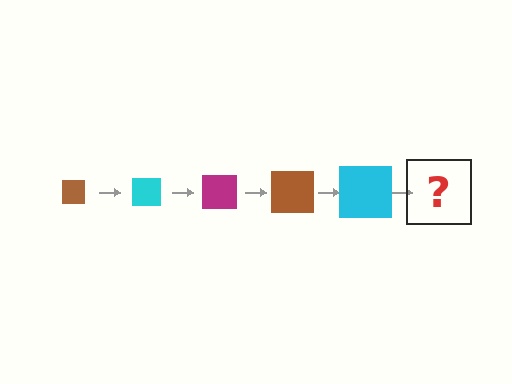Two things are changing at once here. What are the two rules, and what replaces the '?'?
The two rules are that the square grows larger each step and the color cycles through brown, cyan, and magenta. The '?' should be a magenta square, larger than the previous one.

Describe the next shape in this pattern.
It should be a magenta square, larger than the previous one.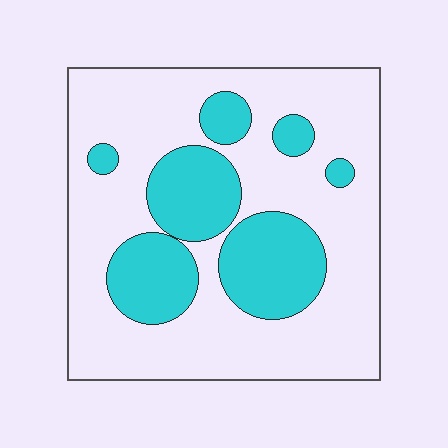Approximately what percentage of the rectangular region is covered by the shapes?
Approximately 30%.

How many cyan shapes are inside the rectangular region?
7.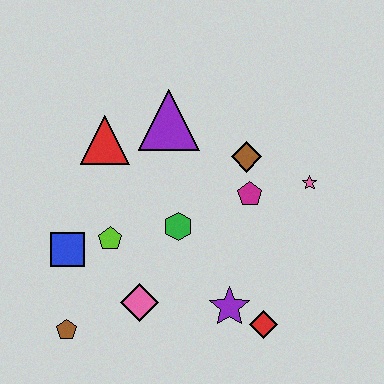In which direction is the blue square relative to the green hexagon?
The blue square is to the left of the green hexagon.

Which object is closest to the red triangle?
The purple triangle is closest to the red triangle.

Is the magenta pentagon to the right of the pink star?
No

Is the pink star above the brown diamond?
No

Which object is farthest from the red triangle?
The red diamond is farthest from the red triangle.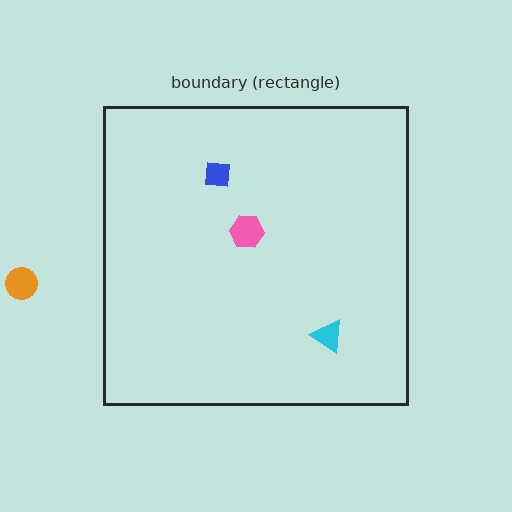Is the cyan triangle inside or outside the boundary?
Inside.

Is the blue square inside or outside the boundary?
Inside.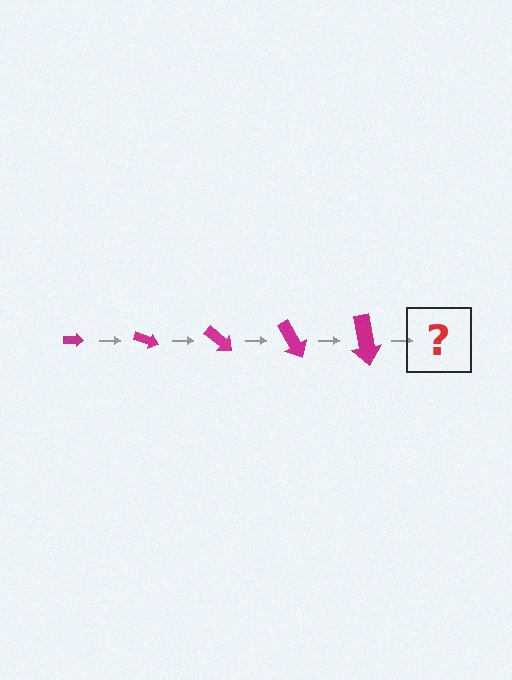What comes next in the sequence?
The next element should be an arrow, larger than the previous one and rotated 100 degrees from the start.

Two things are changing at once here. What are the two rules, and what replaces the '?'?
The two rules are that the arrow grows larger each step and it rotates 20 degrees each step. The '?' should be an arrow, larger than the previous one and rotated 100 degrees from the start.